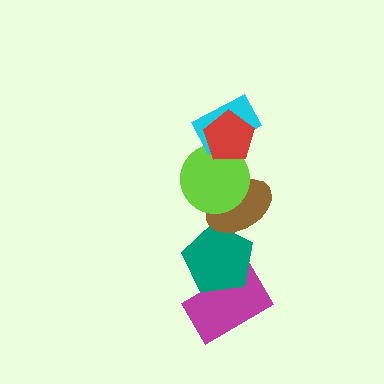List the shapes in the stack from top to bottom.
From top to bottom: the red pentagon, the cyan rectangle, the lime circle, the brown ellipse, the teal pentagon, the magenta rectangle.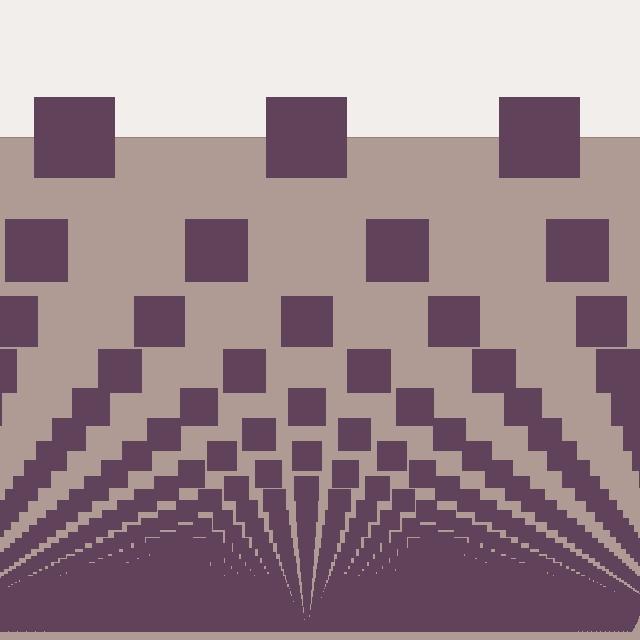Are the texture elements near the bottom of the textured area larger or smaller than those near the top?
Smaller. The gradient is inverted — elements near the bottom are smaller and denser.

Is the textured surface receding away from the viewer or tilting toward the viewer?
The surface appears to tilt toward the viewer. Texture elements get larger and sparser toward the top.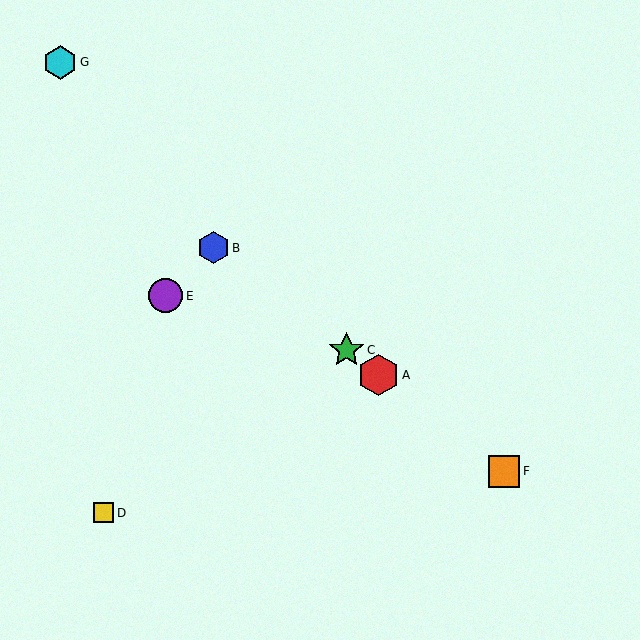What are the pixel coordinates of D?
Object D is at (103, 513).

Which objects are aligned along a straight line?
Objects A, B, C, F are aligned along a straight line.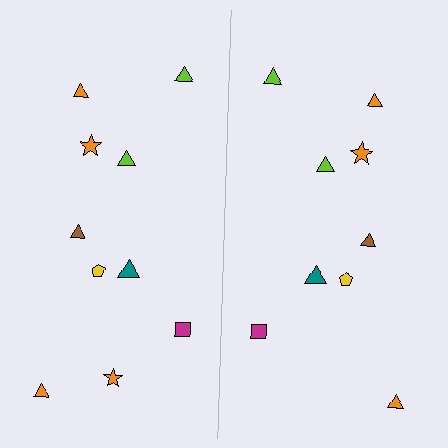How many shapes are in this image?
There are 19 shapes in this image.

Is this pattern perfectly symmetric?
No, the pattern is not perfectly symmetric. A orange star is missing from the right side.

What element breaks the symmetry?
A orange star is missing from the right side.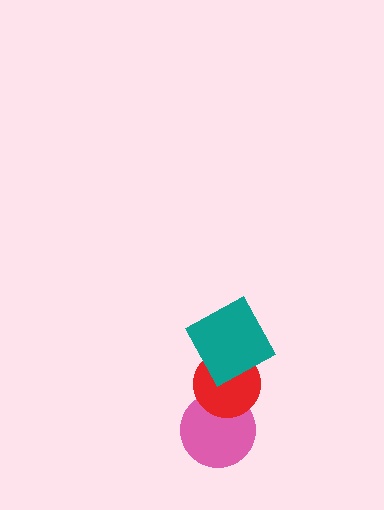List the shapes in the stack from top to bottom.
From top to bottom: the teal square, the red circle, the pink circle.